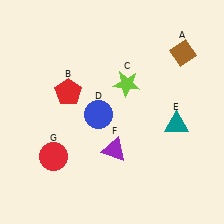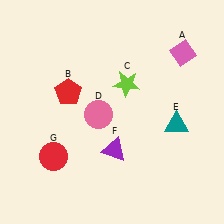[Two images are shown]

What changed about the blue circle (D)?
In Image 1, D is blue. In Image 2, it changed to pink.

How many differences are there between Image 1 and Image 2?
There are 2 differences between the two images.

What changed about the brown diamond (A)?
In Image 1, A is brown. In Image 2, it changed to pink.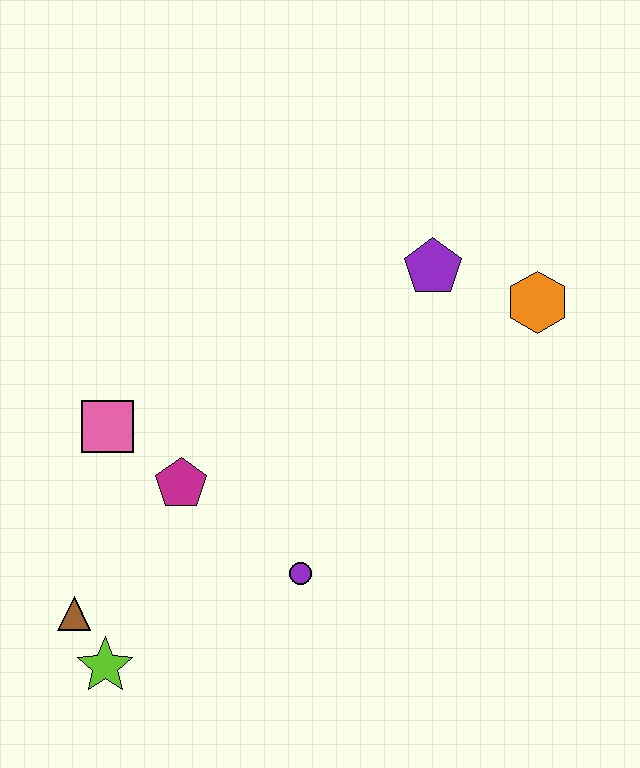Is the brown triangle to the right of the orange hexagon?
No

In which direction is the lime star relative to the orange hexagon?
The lime star is to the left of the orange hexagon.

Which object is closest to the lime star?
The brown triangle is closest to the lime star.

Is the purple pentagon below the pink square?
No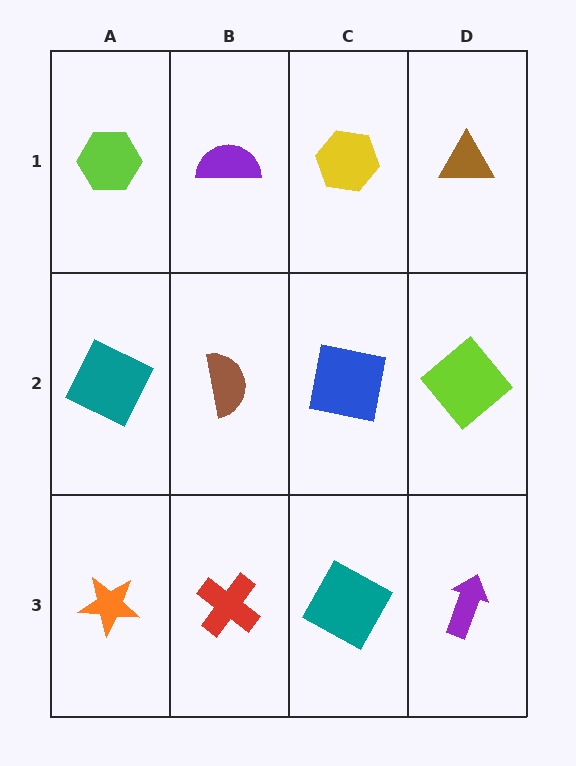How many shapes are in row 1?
4 shapes.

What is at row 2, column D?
A lime diamond.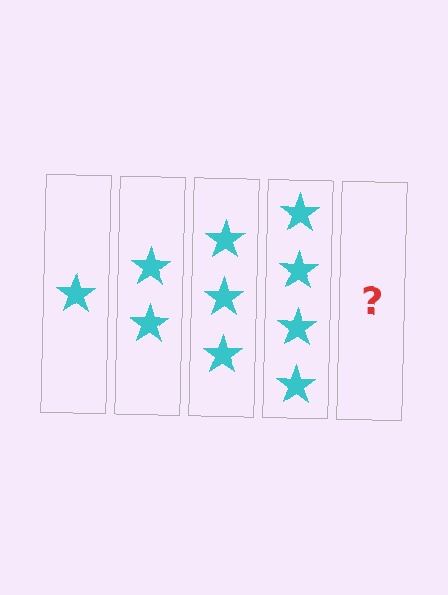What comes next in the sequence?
The next element should be 5 stars.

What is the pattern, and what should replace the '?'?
The pattern is that each step adds one more star. The '?' should be 5 stars.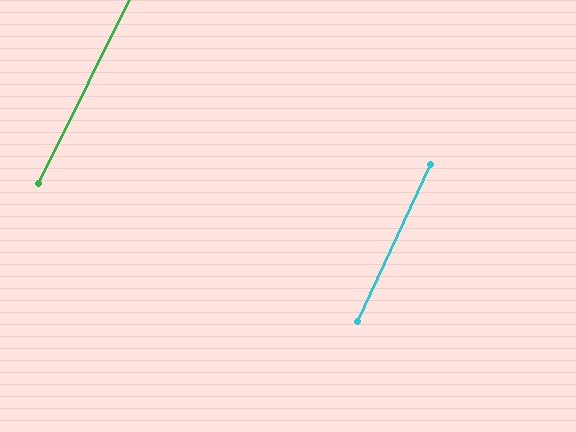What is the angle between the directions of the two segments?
Approximately 1 degree.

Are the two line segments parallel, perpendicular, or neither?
Parallel — their directions differ by only 1.3°.